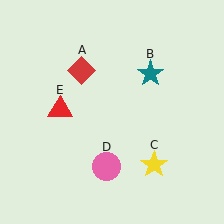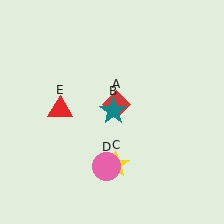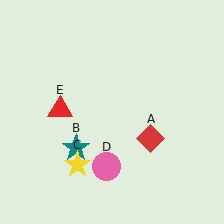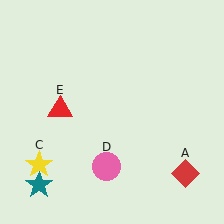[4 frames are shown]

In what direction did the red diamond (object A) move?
The red diamond (object A) moved down and to the right.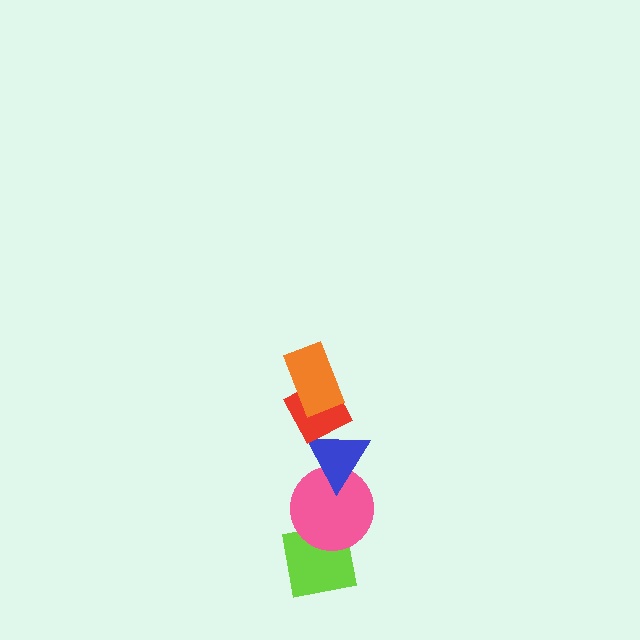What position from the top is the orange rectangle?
The orange rectangle is 1st from the top.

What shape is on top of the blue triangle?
The red diamond is on top of the blue triangle.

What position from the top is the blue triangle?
The blue triangle is 3rd from the top.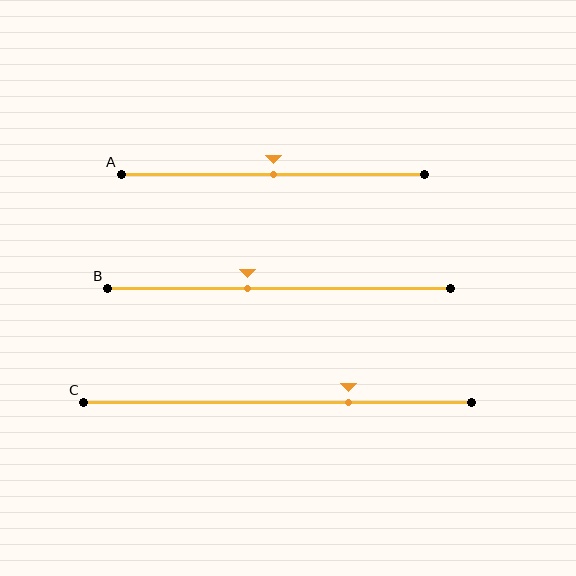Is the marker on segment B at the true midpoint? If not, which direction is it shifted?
No, the marker on segment B is shifted to the left by about 9% of the segment length.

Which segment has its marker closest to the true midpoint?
Segment A has its marker closest to the true midpoint.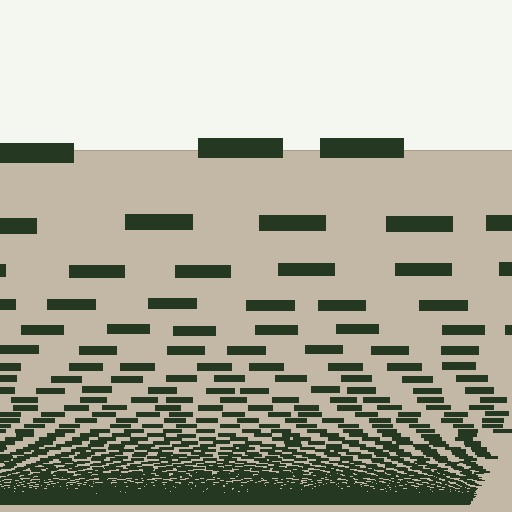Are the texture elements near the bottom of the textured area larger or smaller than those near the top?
Smaller. The gradient is inverted — elements near the bottom are smaller and denser.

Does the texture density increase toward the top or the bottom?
Density increases toward the bottom.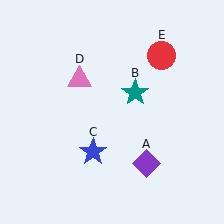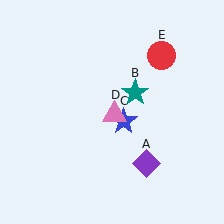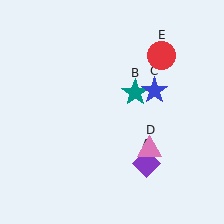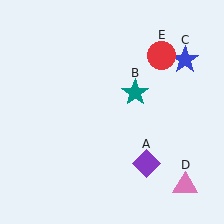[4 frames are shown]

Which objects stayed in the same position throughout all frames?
Purple diamond (object A) and teal star (object B) and red circle (object E) remained stationary.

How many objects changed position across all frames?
2 objects changed position: blue star (object C), pink triangle (object D).